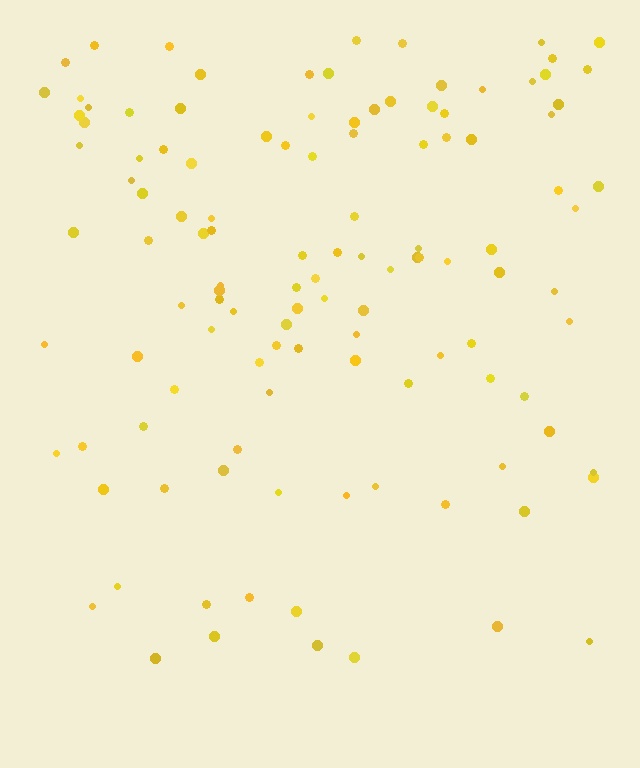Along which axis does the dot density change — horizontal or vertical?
Vertical.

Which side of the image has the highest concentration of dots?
The top.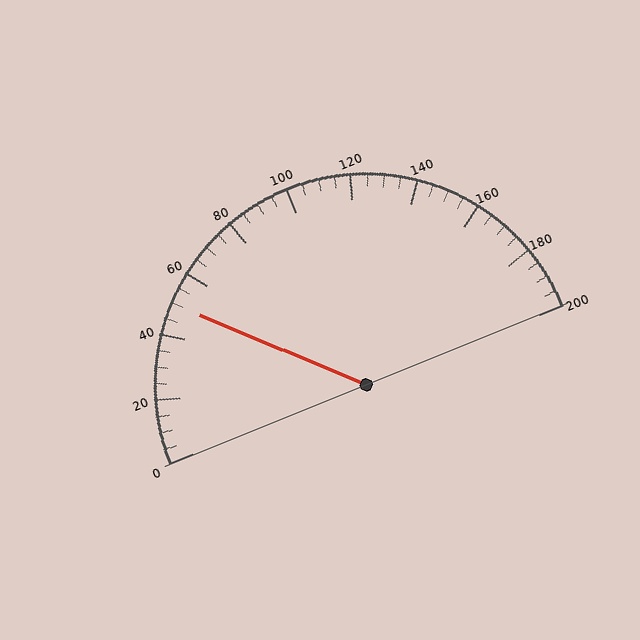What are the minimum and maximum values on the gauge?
The gauge ranges from 0 to 200.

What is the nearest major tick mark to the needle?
The nearest major tick mark is 40.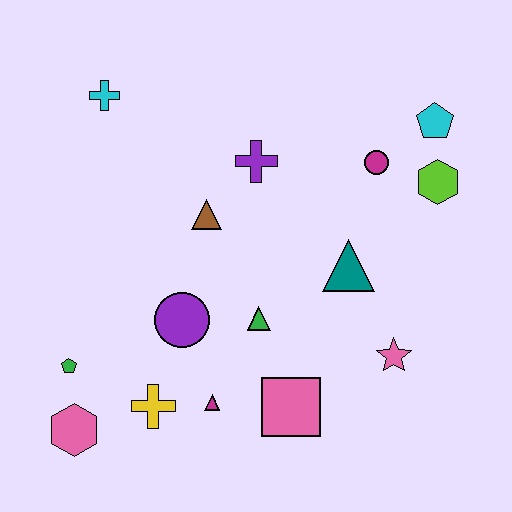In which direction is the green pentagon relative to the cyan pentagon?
The green pentagon is to the left of the cyan pentagon.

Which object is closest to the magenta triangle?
The yellow cross is closest to the magenta triangle.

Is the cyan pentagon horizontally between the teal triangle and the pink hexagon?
No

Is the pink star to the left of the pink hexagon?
No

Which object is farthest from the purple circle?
The cyan pentagon is farthest from the purple circle.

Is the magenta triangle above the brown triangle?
No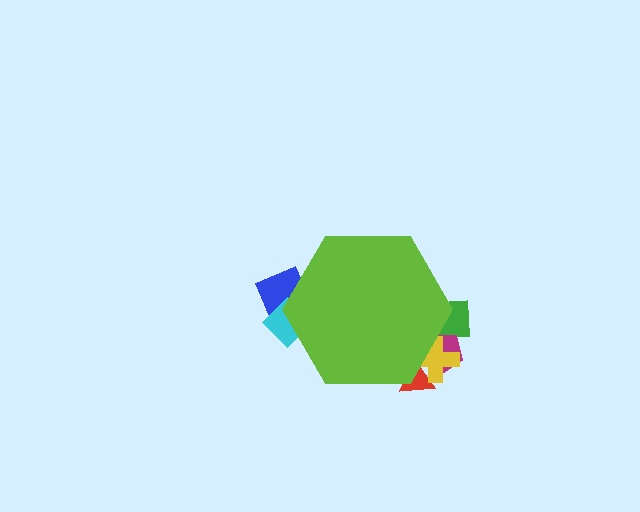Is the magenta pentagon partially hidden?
Yes, the magenta pentagon is partially hidden behind the lime hexagon.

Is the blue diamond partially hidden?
Yes, the blue diamond is partially hidden behind the lime hexagon.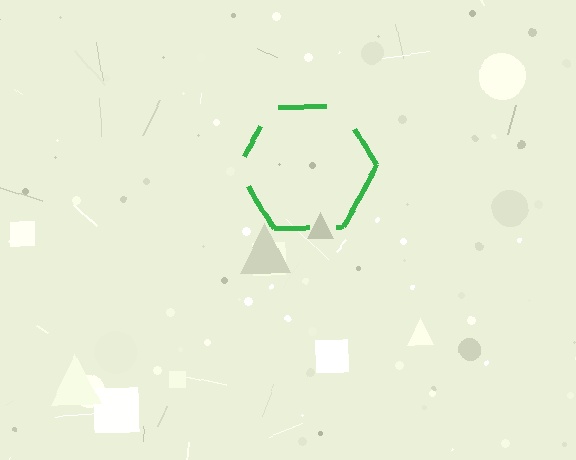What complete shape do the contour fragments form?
The contour fragments form a hexagon.